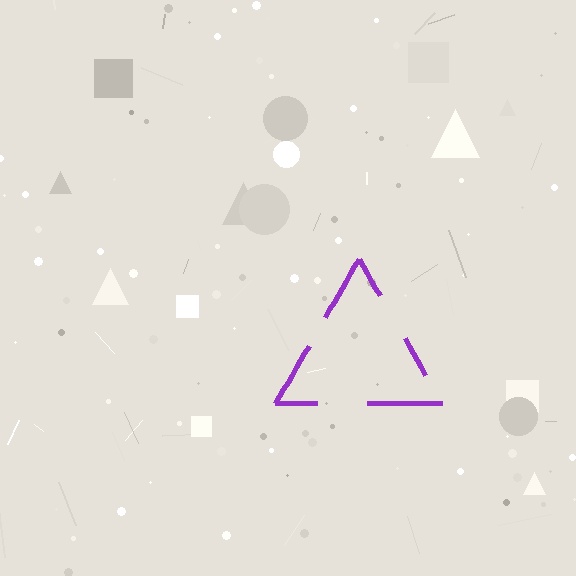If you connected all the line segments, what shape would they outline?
They would outline a triangle.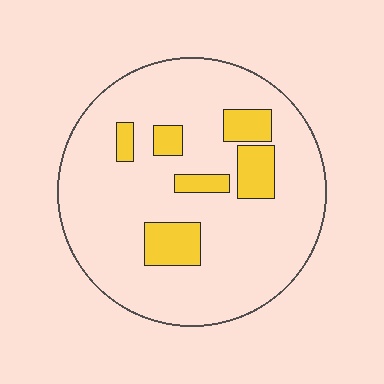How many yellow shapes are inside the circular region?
6.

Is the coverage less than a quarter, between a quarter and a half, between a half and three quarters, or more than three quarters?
Less than a quarter.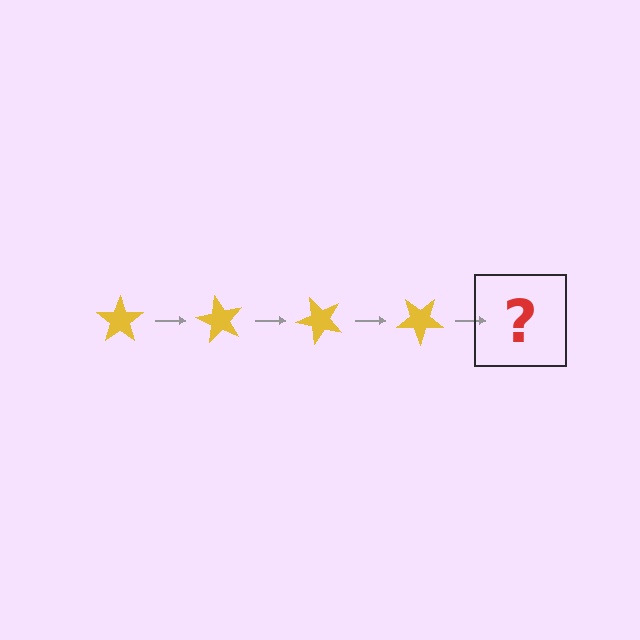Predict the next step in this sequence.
The next step is a yellow star rotated 240 degrees.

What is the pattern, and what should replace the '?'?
The pattern is that the star rotates 60 degrees each step. The '?' should be a yellow star rotated 240 degrees.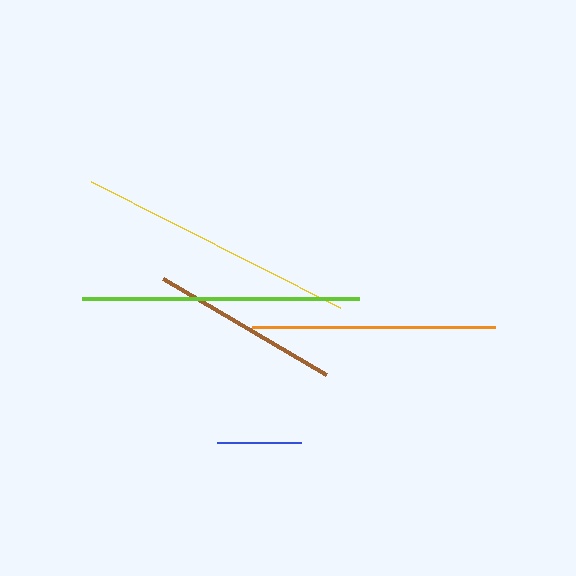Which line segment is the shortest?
The blue line is the shortest at approximately 83 pixels.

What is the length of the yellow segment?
The yellow segment is approximately 279 pixels long.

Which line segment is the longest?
The yellow line is the longest at approximately 279 pixels.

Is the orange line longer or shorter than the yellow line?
The yellow line is longer than the orange line.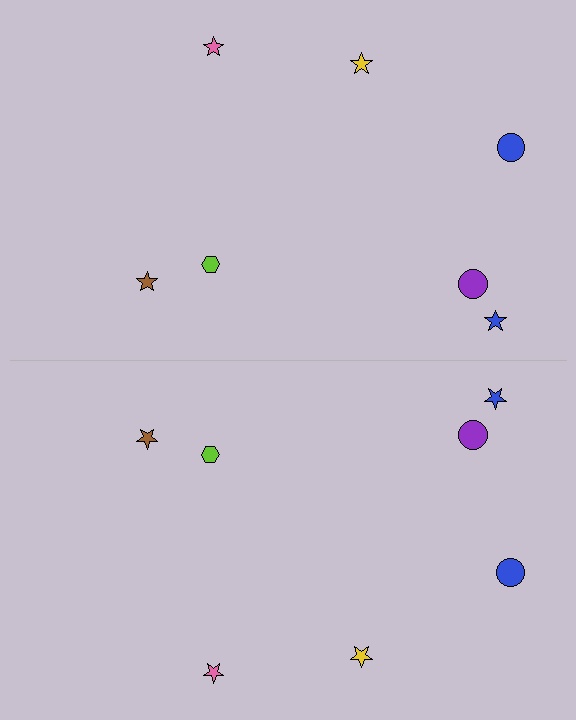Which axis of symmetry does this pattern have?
The pattern has a horizontal axis of symmetry running through the center of the image.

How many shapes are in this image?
There are 14 shapes in this image.